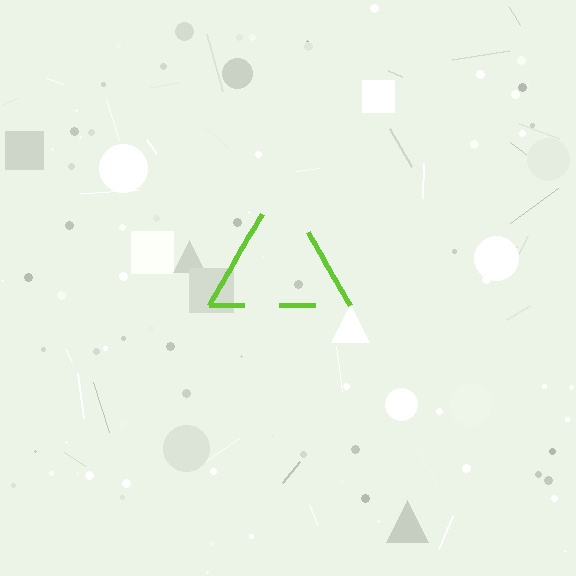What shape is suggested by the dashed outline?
The dashed outline suggests a triangle.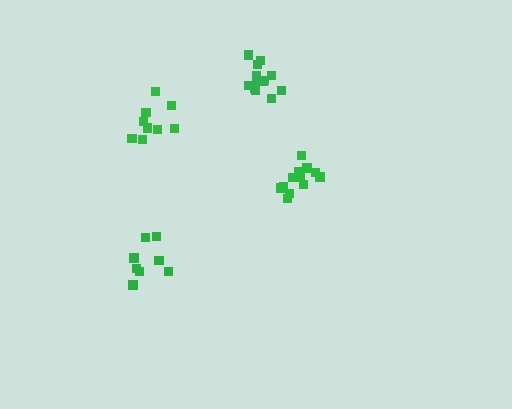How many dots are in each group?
Group 1: 12 dots, Group 2: 8 dots, Group 3: 14 dots, Group 4: 9 dots (43 total).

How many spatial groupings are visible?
There are 4 spatial groupings.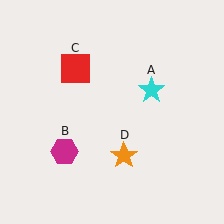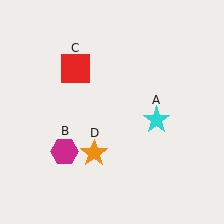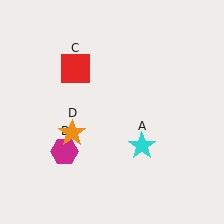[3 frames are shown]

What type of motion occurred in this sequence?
The cyan star (object A), orange star (object D) rotated clockwise around the center of the scene.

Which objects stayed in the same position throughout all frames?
Magenta hexagon (object B) and red square (object C) remained stationary.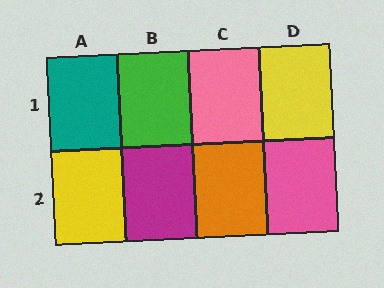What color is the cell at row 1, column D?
Yellow.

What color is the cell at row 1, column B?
Green.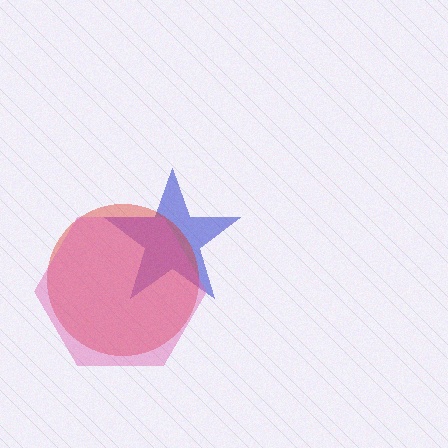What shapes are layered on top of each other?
The layered shapes are: a blue star, a red circle, a pink hexagon.